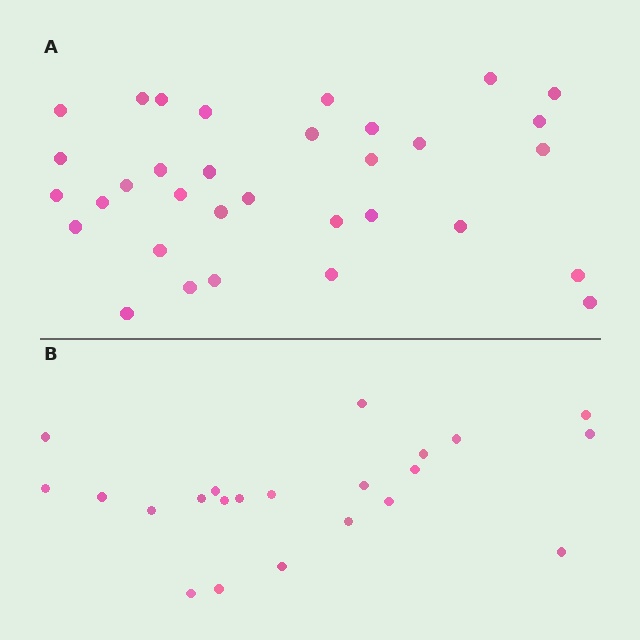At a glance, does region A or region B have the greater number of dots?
Region A (the top region) has more dots.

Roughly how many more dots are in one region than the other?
Region A has roughly 12 or so more dots than region B.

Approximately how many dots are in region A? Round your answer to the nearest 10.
About 30 dots. (The exact count is 33, which rounds to 30.)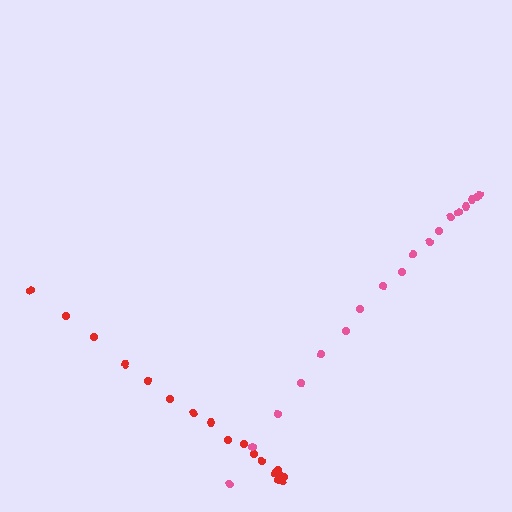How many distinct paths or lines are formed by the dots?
There are 2 distinct paths.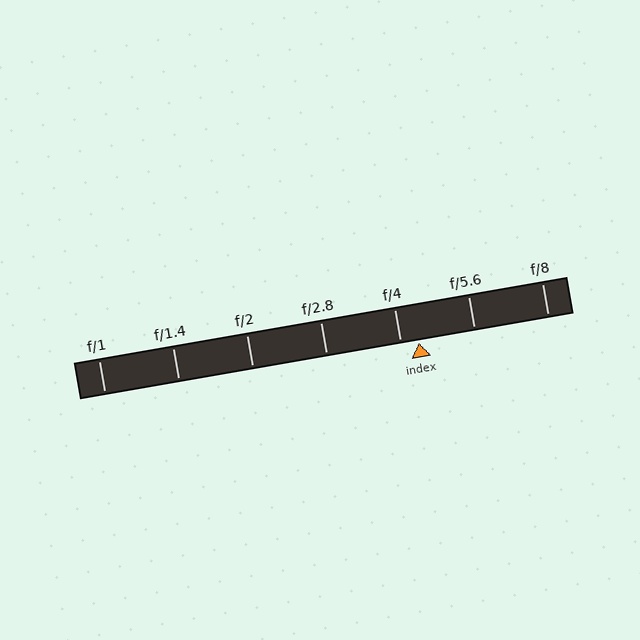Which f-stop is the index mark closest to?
The index mark is closest to f/4.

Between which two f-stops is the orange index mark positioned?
The index mark is between f/4 and f/5.6.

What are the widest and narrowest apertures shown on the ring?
The widest aperture shown is f/1 and the narrowest is f/8.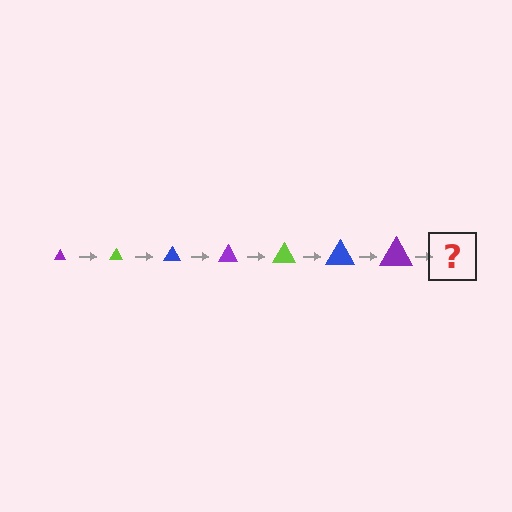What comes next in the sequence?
The next element should be a lime triangle, larger than the previous one.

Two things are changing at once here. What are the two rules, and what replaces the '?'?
The two rules are that the triangle grows larger each step and the color cycles through purple, lime, and blue. The '?' should be a lime triangle, larger than the previous one.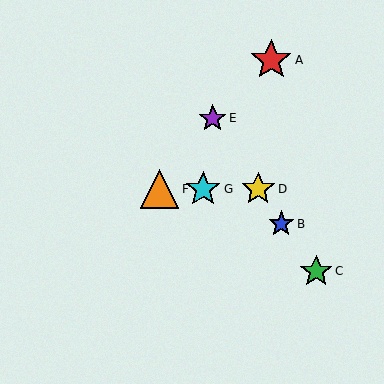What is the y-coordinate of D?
Object D is at y≈189.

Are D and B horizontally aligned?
No, D is at y≈189 and B is at y≈224.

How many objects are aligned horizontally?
3 objects (D, F, G) are aligned horizontally.